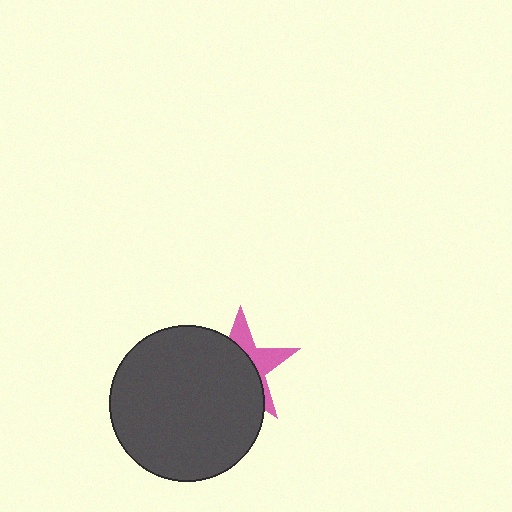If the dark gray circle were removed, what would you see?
You would see the complete pink star.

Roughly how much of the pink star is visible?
A small part of it is visible (roughly 36%).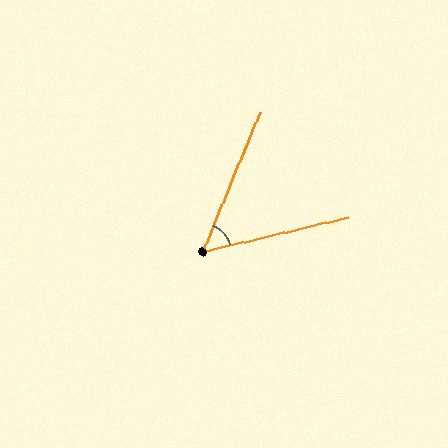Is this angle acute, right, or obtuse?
It is acute.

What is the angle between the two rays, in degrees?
Approximately 54 degrees.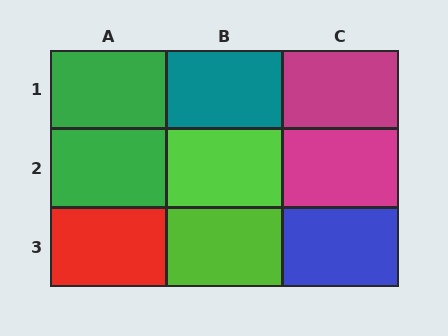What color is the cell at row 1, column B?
Teal.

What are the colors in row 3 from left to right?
Red, lime, blue.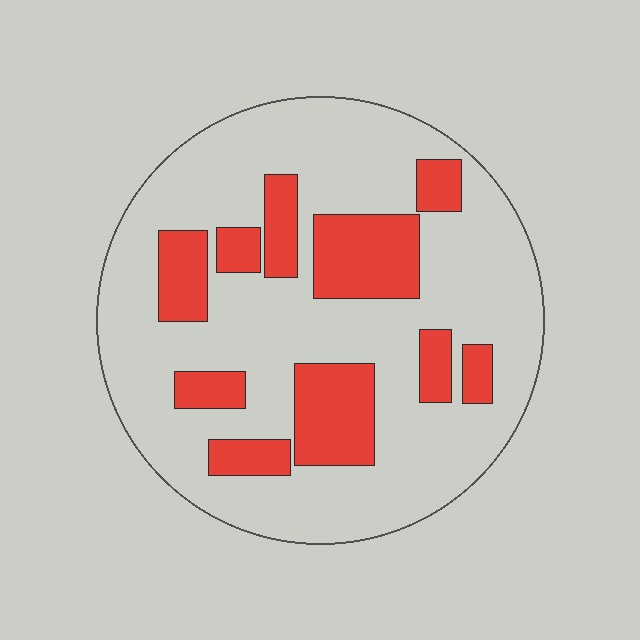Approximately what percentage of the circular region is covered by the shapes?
Approximately 25%.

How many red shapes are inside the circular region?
10.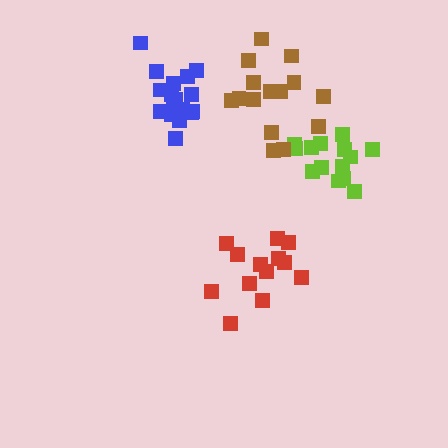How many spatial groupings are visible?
There are 4 spatial groupings.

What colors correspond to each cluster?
The clusters are colored: lime, red, brown, blue.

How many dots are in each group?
Group 1: 14 dots, Group 2: 13 dots, Group 3: 15 dots, Group 4: 18 dots (60 total).